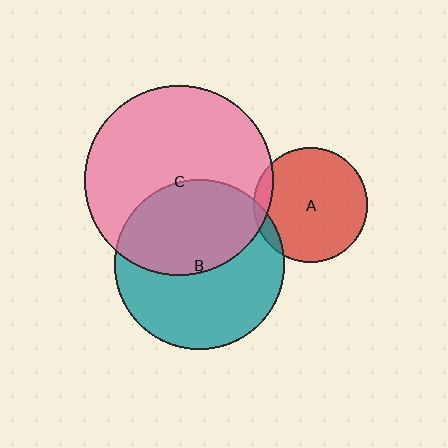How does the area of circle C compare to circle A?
Approximately 2.7 times.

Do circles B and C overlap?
Yes.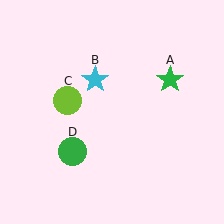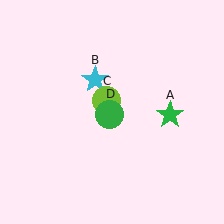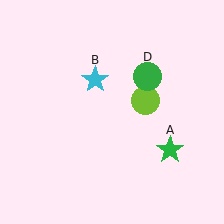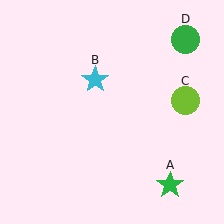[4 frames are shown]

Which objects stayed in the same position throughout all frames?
Cyan star (object B) remained stationary.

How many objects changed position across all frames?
3 objects changed position: green star (object A), lime circle (object C), green circle (object D).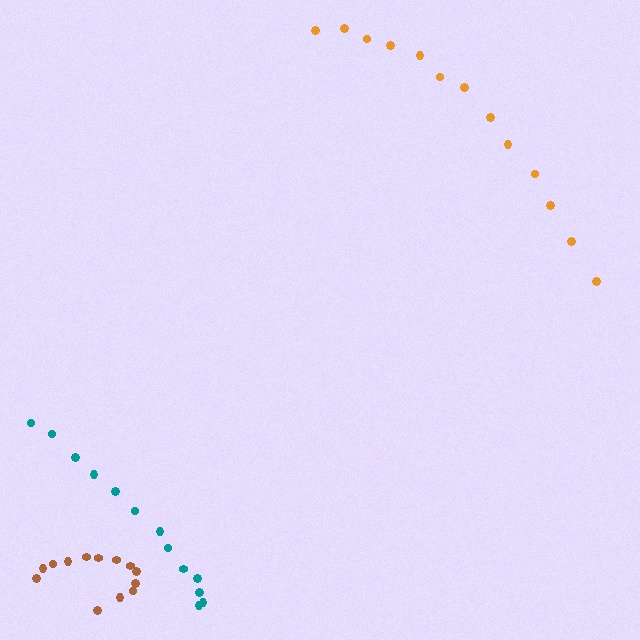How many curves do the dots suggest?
There are 3 distinct paths.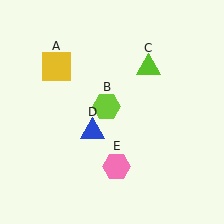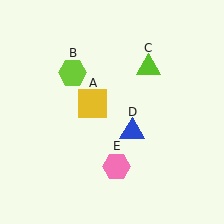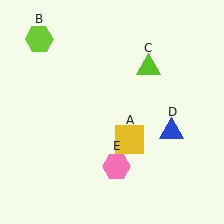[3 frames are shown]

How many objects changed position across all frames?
3 objects changed position: yellow square (object A), lime hexagon (object B), blue triangle (object D).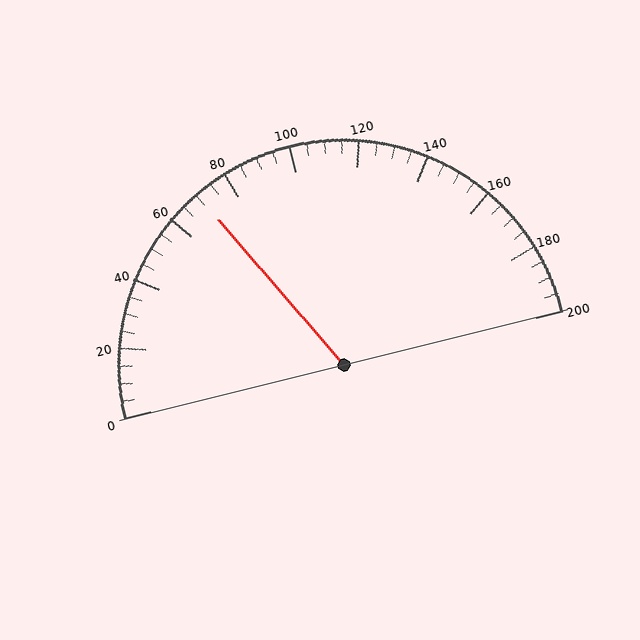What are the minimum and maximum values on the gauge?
The gauge ranges from 0 to 200.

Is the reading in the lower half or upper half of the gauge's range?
The reading is in the lower half of the range (0 to 200).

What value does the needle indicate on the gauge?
The needle indicates approximately 70.